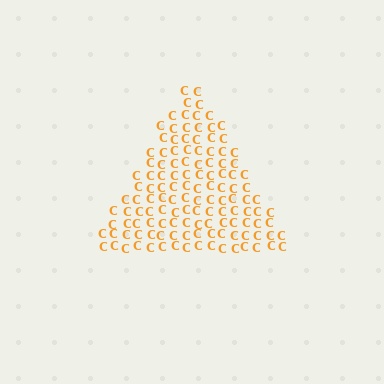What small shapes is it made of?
It is made of small letter C's.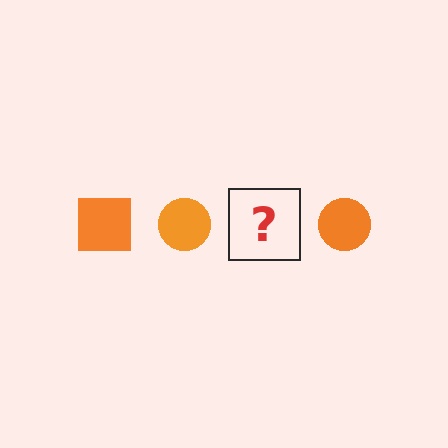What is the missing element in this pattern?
The missing element is an orange square.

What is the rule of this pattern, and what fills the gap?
The rule is that the pattern cycles through square, circle shapes in orange. The gap should be filled with an orange square.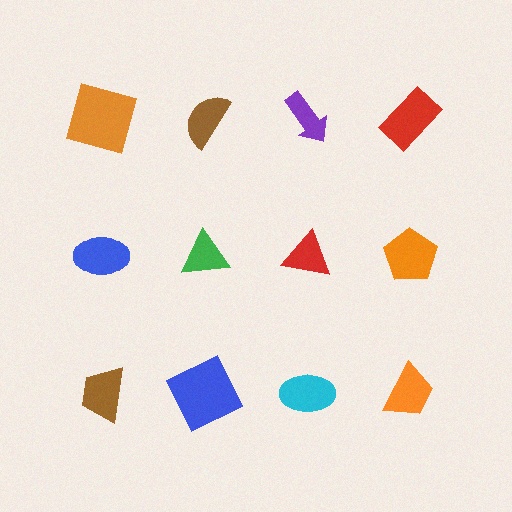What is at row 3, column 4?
An orange trapezoid.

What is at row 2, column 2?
A green triangle.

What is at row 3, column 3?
A cyan ellipse.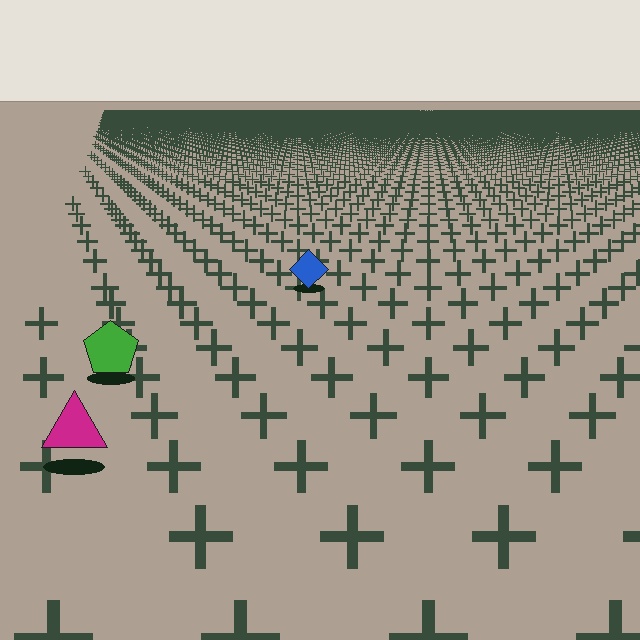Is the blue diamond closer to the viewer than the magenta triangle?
No. The magenta triangle is closer — you can tell from the texture gradient: the ground texture is coarser near it.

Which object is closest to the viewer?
The magenta triangle is closest. The texture marks near it are larger and more spread out.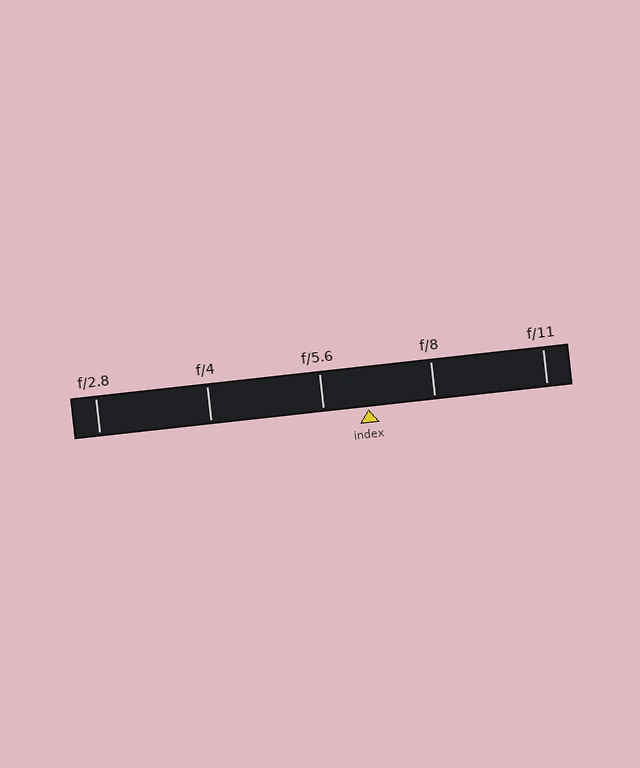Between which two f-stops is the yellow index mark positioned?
The index mark is between f/5.6 and f/8.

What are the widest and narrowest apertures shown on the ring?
The widest aperture shown is f/2.8 and the narrowest is f/11.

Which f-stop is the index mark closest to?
The index mark is closest to f/5.6.